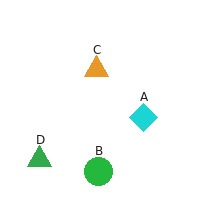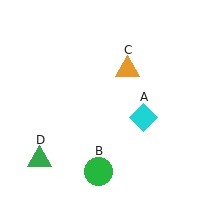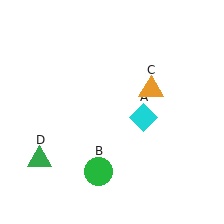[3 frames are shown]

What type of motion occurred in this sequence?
The orange triangle (object C) rotated clockwise around the center of the scene.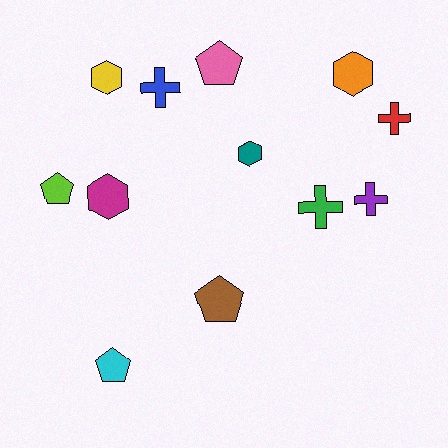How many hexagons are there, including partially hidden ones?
There are 4 hexagons.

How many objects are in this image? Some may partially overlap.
There are 12 objects.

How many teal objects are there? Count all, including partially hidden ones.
There is 1 teal object.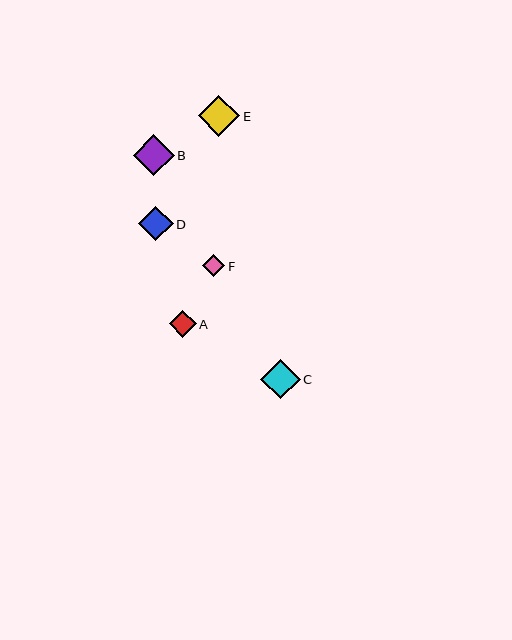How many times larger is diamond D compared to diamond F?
Diamond D is approximately 1.5 times the size of diamond F.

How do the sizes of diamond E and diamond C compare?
Diamond E and diamond C are approximately the same size.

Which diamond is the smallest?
Diamond F is the smallest with a size of approximately 23 pixels.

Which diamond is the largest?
Diamond E is the largest with a size of approximately 42 pixels.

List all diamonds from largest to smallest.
From largest to smallest: E, B, C, D, A, F.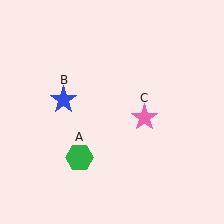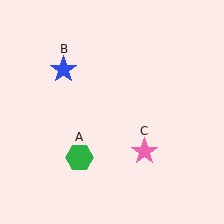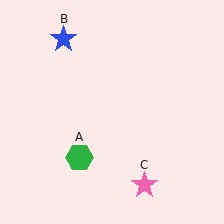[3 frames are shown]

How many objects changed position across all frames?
2 objects changed position: blue star (object B), pink star (object C).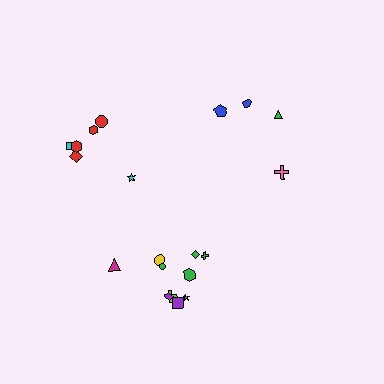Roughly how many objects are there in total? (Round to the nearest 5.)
Roughly 20 objects in total.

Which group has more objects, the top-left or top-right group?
The top-left group.